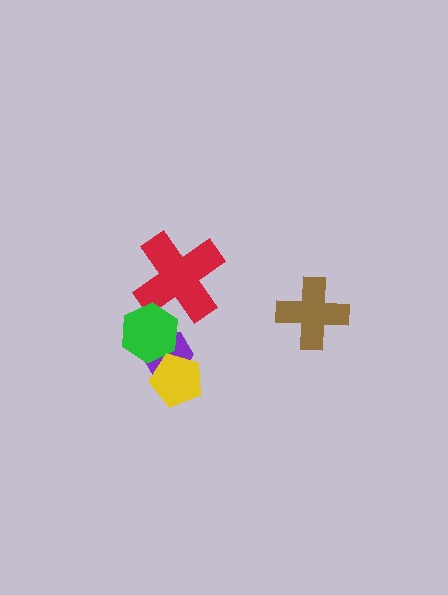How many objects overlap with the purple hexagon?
2 objects overlap with the purple hexagon.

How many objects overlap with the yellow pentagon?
1 object overlaps with the yellow pentagon.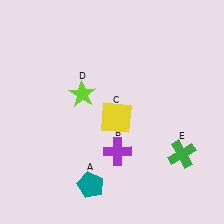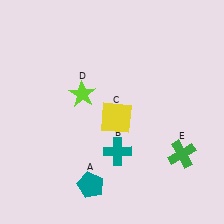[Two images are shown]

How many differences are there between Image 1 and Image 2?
There is 1 difference between the two images.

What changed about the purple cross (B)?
In Image 1, B is purple. In Image 2, it changed to teal.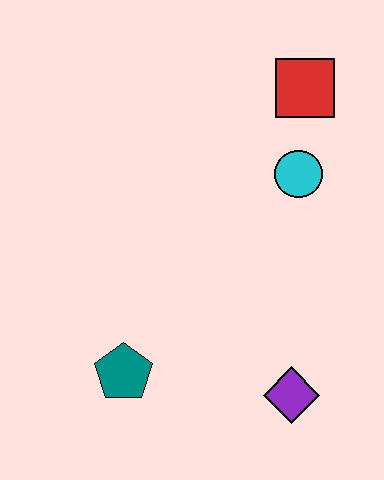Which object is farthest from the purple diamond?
The red square is farthest from the purple diamond.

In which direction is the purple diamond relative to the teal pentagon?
The purple diamond is to the right of the teal pentagon.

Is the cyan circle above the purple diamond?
Yes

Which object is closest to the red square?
The cyan circle is closest to the red square.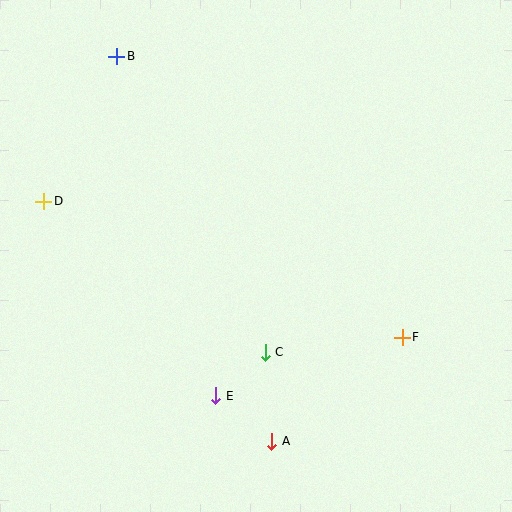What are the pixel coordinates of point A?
Point A is at (272, 441).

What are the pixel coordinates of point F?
Point F is at (402, 337).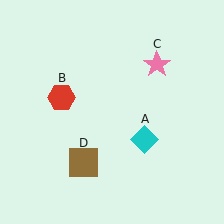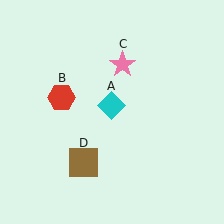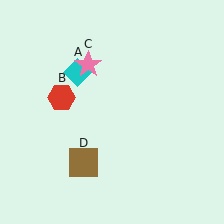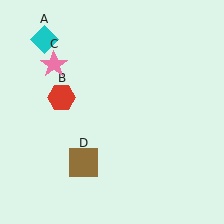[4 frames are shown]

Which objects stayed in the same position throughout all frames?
Red hexagon (object B) and brown square (object D) remained stationary.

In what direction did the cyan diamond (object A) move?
The cyan diamond (object A) moved up and to the left.